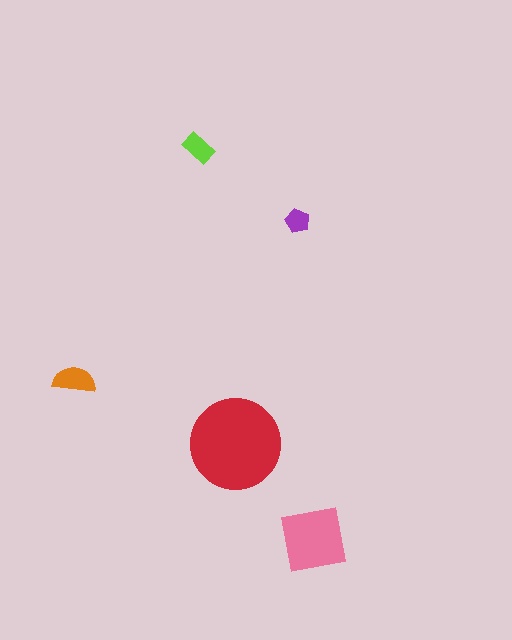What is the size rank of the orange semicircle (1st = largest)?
3rd.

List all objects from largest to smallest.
The red circle, the pink square, the orange semicircle, the lime rectangle, the purple pentagon.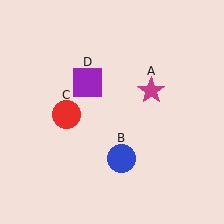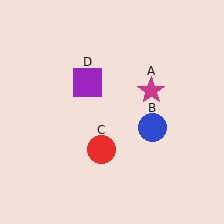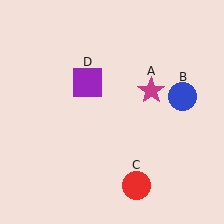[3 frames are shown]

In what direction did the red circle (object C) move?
The red circle (object C) moved down and to the right.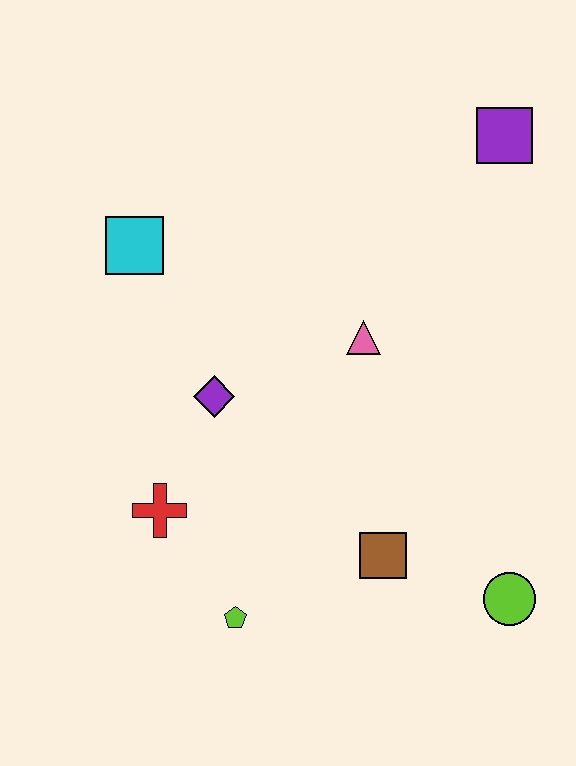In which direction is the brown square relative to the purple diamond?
The brown square is to the right of the purple diamond.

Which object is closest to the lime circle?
The brown square is closest to the lime circle.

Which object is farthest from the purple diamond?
The purple square is farthest from the purple diamond.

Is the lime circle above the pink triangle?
No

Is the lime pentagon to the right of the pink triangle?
No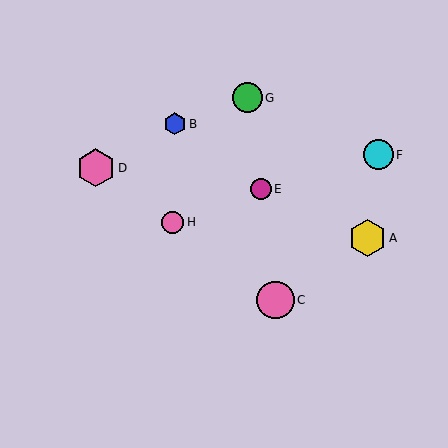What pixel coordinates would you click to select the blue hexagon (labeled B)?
Click at (175, 124) to select the blue hexagon B.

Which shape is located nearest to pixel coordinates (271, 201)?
The magenta circle (labeled E) at (261, 189) is nearest to that location.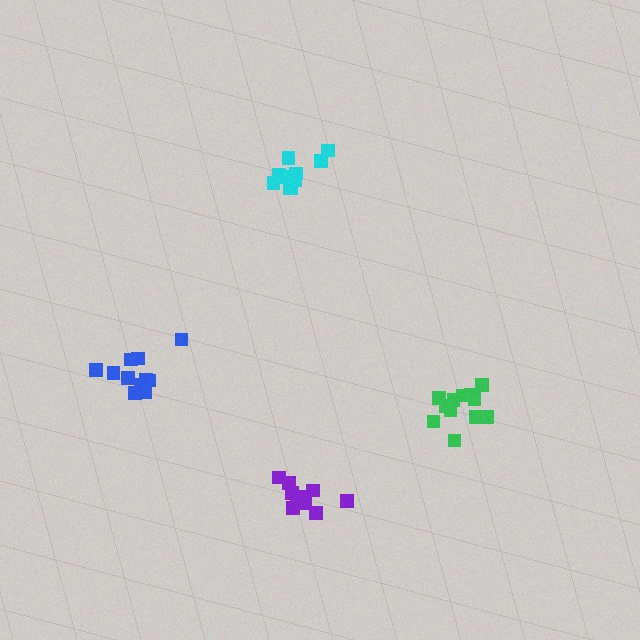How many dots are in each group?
Group 1: 12 dots, Group 2: 10 dots, Group 3: 10 dots, Group 4: 11 dots (43 total).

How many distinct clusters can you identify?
There are 4 distinct clusters.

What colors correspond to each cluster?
The clusters are colored: green, purple, cyan, blue.